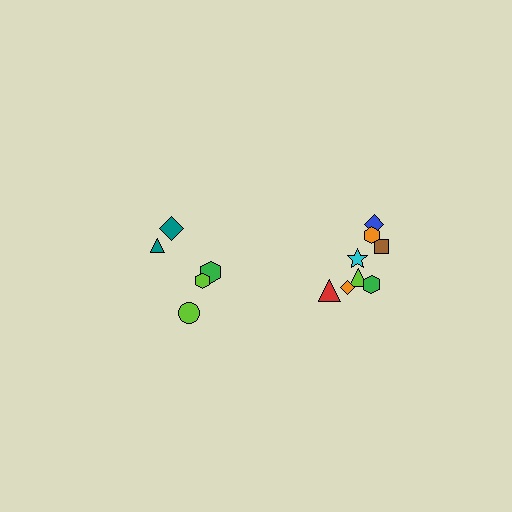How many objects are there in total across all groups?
There are 13 objects.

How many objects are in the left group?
There are 5 objects.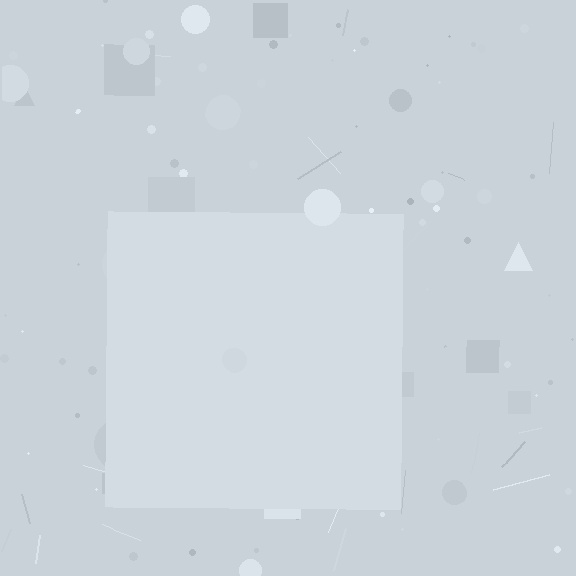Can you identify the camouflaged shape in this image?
The camouflaged shape is a square.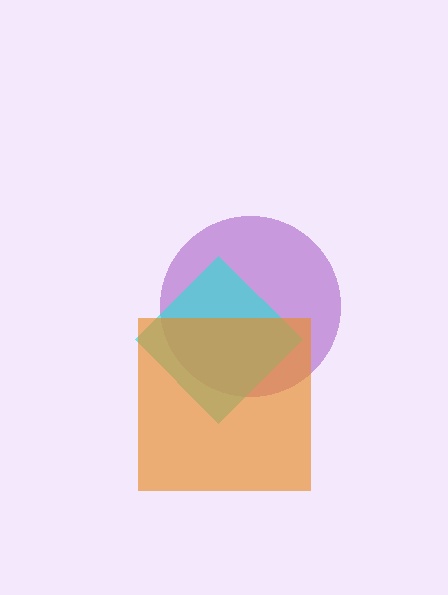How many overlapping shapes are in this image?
There are 3 overlapping shapes in the image.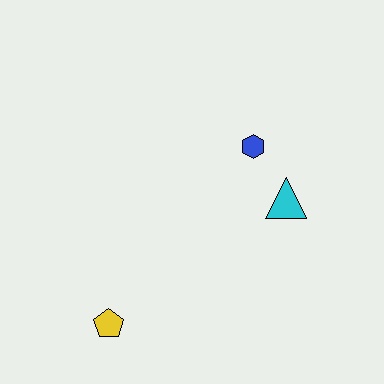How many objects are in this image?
There are 3 objects.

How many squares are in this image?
There are no squares.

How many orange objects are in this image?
There are no orange objects.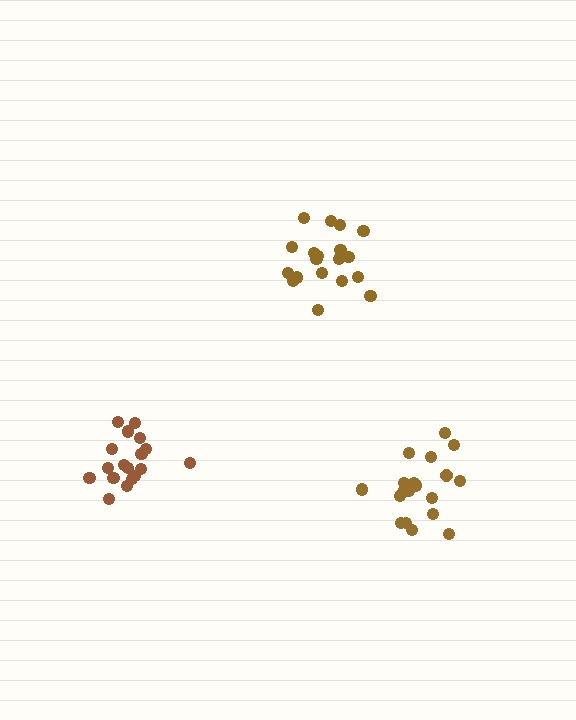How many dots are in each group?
Group 1: 18 dots, Group 2: 19 dots, Group 3: 19 dots (56 total).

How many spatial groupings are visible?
There are 3 spatial groupings.